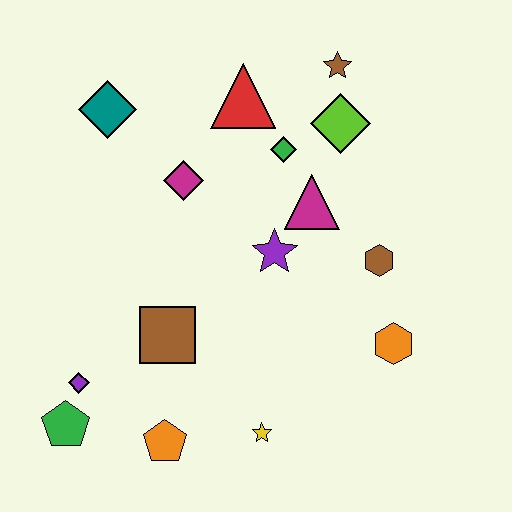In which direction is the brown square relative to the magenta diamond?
The brown square is below the magenta diamond.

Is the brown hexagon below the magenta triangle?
Yes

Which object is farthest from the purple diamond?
The brown star is farthest from the purple diamond.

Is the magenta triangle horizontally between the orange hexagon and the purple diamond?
Yes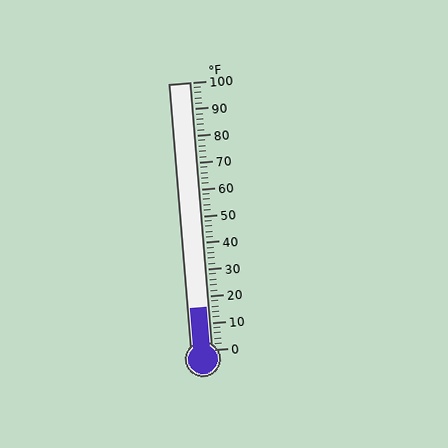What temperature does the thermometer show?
The thermometer shows approximately 16°F.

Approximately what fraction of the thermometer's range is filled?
The thermometer is filled to approximately 15% of its range.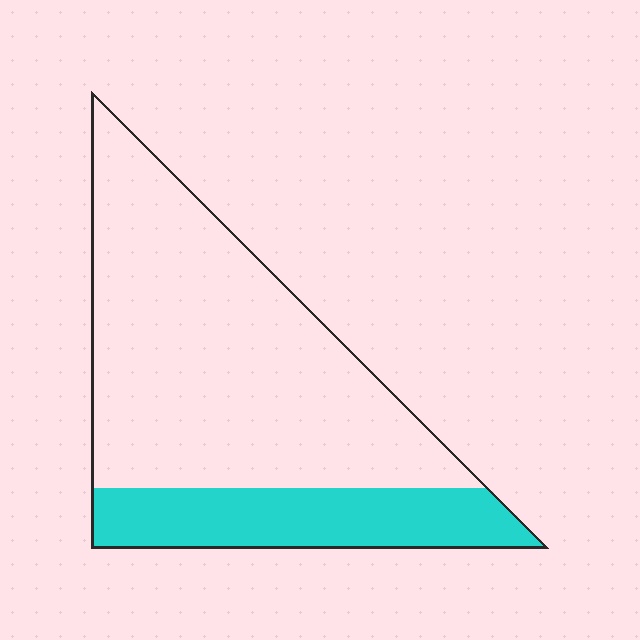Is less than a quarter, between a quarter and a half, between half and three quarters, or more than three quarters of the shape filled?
Less than a quarter.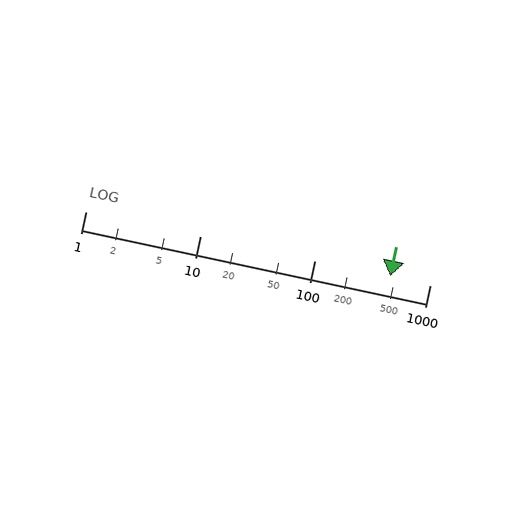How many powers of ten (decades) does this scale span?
The scale spans 3 decades, from 1 to 1000.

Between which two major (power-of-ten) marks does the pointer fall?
The pointer is between 100 and 1000.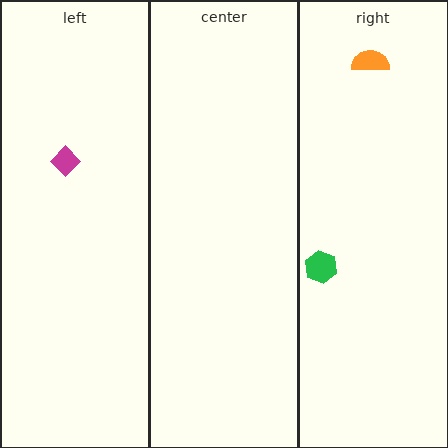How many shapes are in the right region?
2.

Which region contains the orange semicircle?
The right region.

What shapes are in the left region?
The magenta diamond.